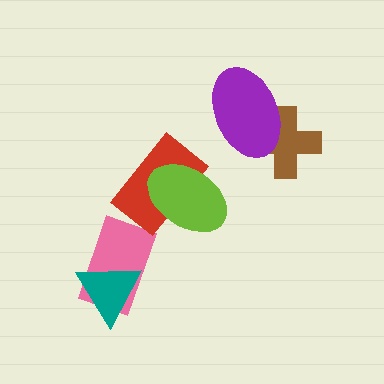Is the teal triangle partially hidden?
No, no other shape covers it.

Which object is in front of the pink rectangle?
The teal triangle is in front of the pink rectangle.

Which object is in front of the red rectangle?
The lime ellipse is in front of the red rectangle.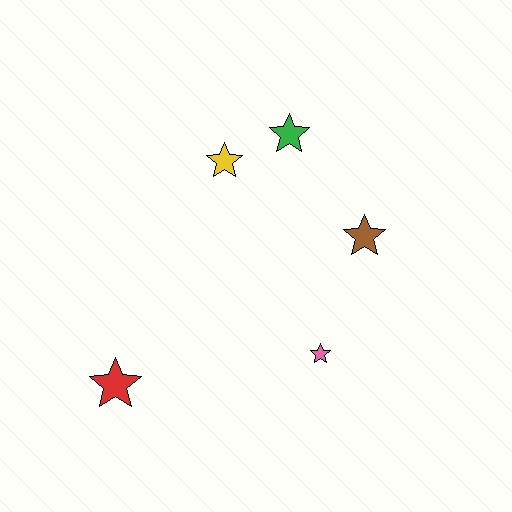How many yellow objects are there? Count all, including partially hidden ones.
There is 1 yellow object.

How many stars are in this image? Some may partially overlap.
There are 5 stars.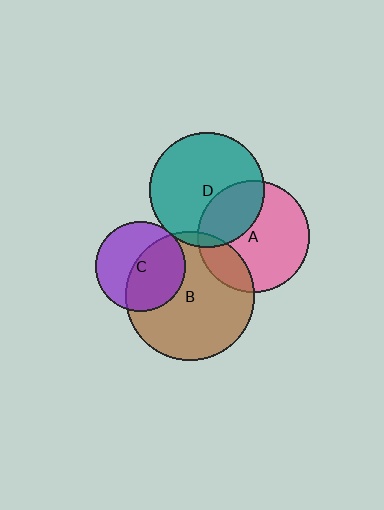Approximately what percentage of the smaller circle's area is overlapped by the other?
Approximately 30%.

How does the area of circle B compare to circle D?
Approximately 1.2 times.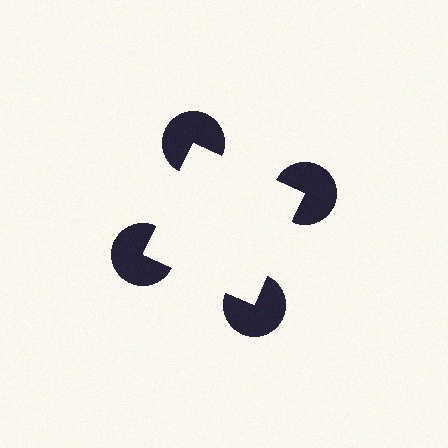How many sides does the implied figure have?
4 sides.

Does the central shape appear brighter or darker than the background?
It typically appears slightly brighter than the background, even though no actual brightness change is drawn.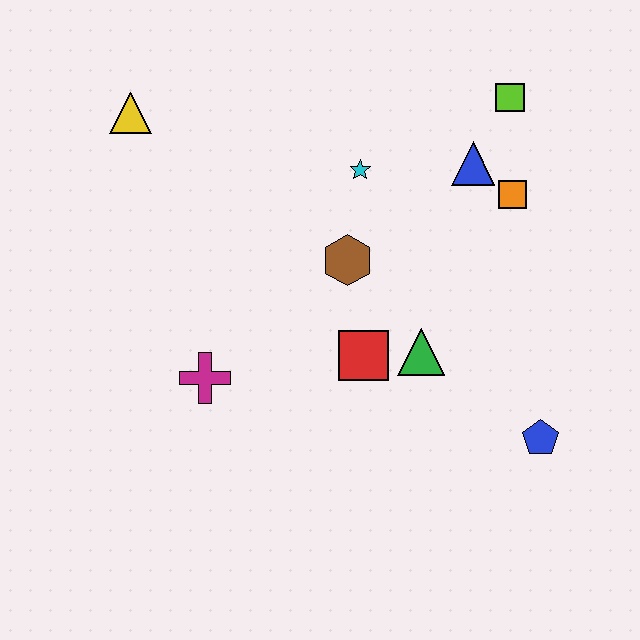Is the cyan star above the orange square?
Yes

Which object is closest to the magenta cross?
The red square is closest to the magenta cross.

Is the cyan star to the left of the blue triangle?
Yes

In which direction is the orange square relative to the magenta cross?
The orange square is to the right of the magenta cross.